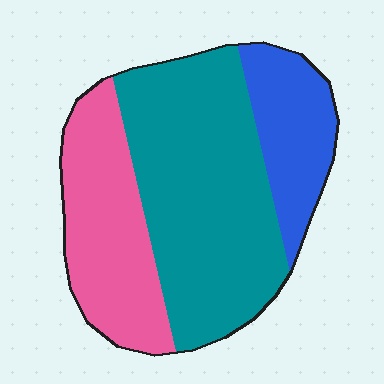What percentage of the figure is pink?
Pink takes up between a sixth and a third of the figure.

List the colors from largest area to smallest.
From largest to smallest: teal, pink, blue.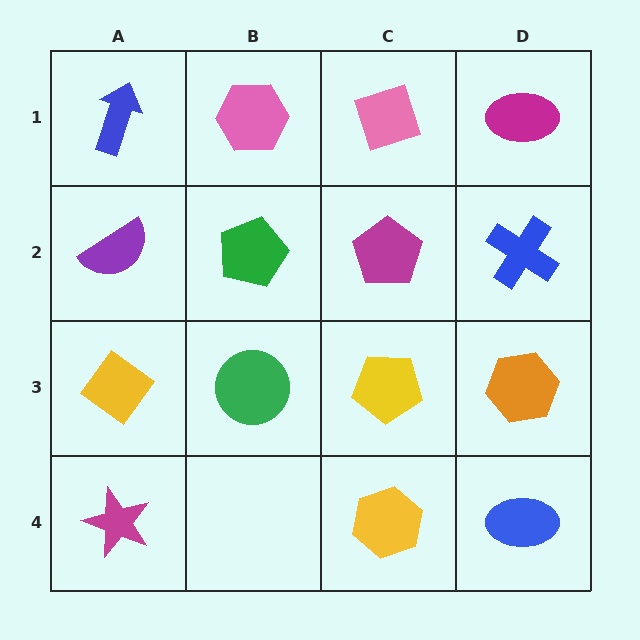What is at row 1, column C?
A pink diamond.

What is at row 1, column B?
A pink hexagon.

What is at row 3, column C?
A yellow pentagon.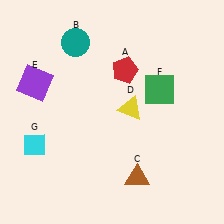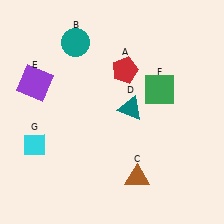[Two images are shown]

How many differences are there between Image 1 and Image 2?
There is 1 difference between the two images.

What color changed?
The triangle (D) changed from yellow in Image 1 to teal in Image 2.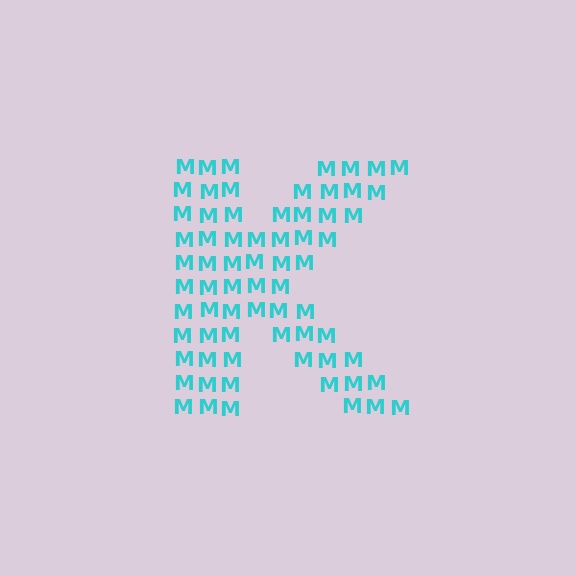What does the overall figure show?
The overall figure shows the letter K.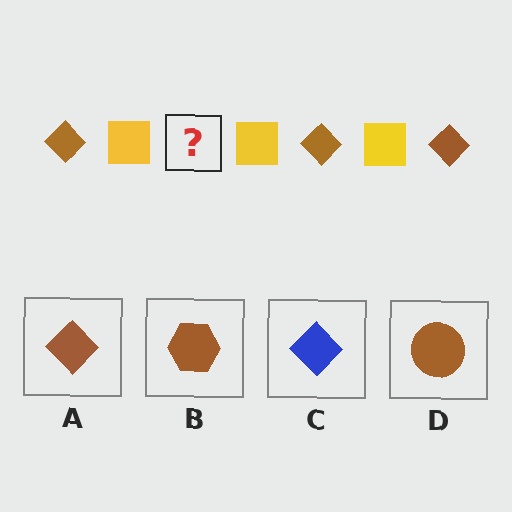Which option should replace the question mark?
Option A.